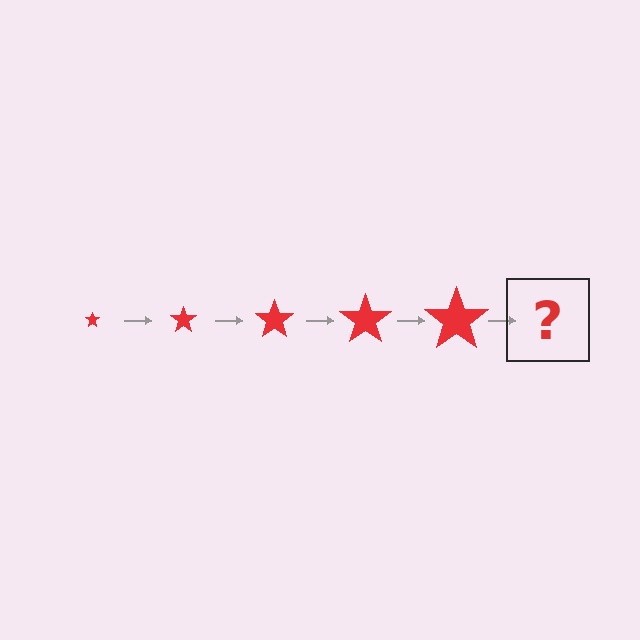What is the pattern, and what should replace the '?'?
The pattern is that the star gets progressively larger each step. The '?' should be a red star, larger than the previous one.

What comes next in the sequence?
The next element should be a red star, larger than the previous one.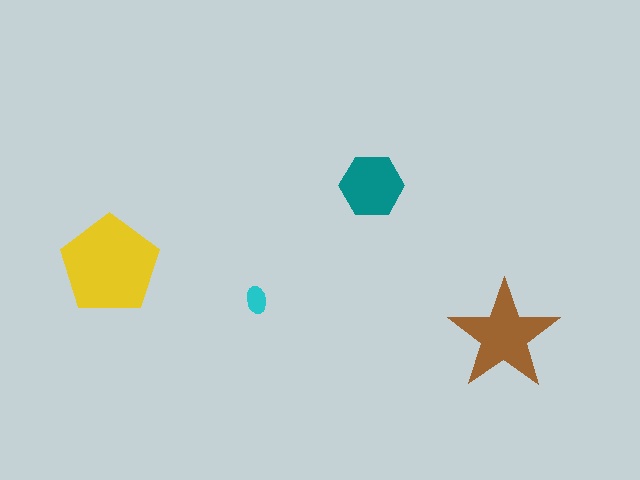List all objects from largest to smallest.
The yellow pentagon, the brown star, the teal hexagon, the cyan ellipse.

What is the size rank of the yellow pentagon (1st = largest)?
1st.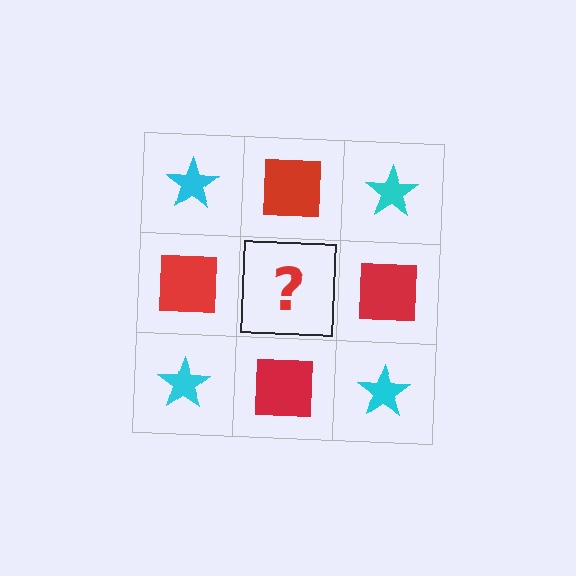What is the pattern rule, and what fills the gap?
The rule is that it alternates cyan star and red square in a checkerboard pattern. The gap should be filled with a cyan star.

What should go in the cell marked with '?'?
The missing cell should contain a cyan star.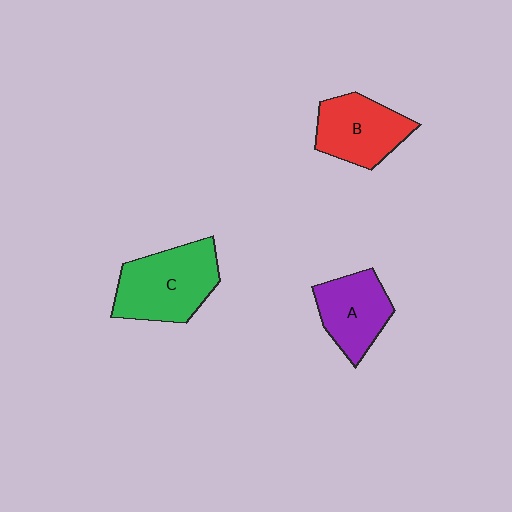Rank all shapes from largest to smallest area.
From largest to smallest: C (green), B (red), A (purple).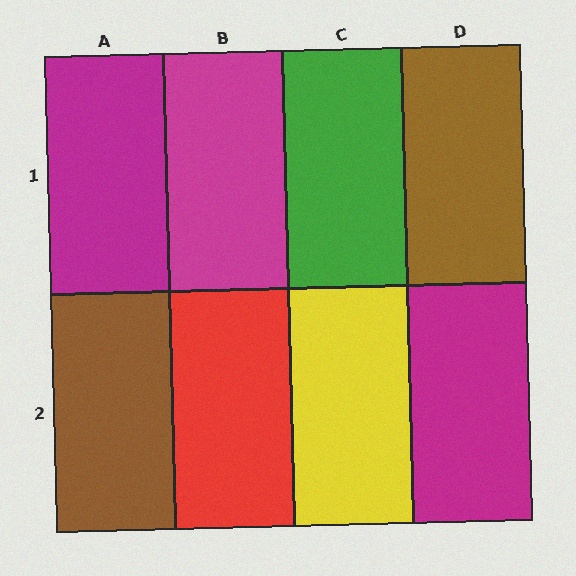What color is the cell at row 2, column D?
Magenta.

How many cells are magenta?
3 cells are magenta.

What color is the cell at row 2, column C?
Yellow.